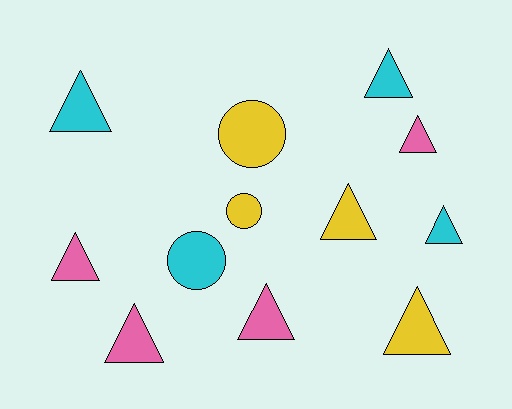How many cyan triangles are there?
There are 3 cyan triangles.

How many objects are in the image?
There are 12 objects.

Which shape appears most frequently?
Triangle, with 9 objects.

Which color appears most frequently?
Pink, with 4 objects.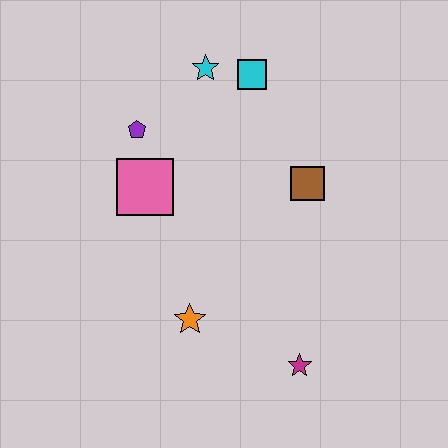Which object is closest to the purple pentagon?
The pink square is closest to the purple pentagon.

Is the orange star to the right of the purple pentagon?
Yes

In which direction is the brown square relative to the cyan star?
The brown square is below the cyan star.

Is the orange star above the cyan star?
No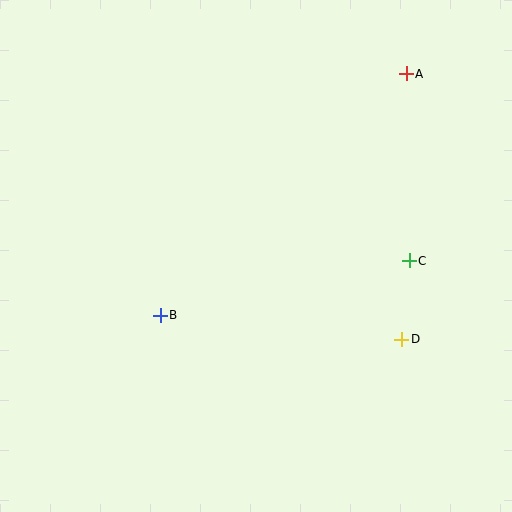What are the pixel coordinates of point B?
Point B is at (160, 315).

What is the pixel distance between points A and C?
The distance between A and C is 187 pixels.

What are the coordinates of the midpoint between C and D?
The midpoint between C and D is at (406, 300).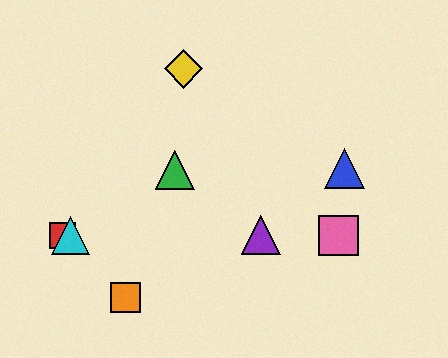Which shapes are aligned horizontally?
The red square, the purple triangle, the cyan triangle, the pink square are aligned horizontally.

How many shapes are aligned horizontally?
4 shapes (the red square, the purple triangle, the cyan triangle, the pink square) are aligned horizontally.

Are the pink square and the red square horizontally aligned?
Yes, both are at y≈235.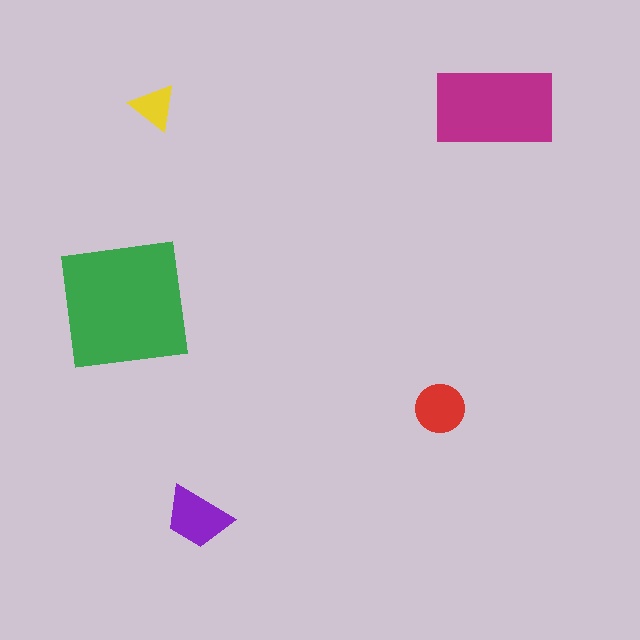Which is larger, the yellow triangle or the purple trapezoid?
The purple trapezoid.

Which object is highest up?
The yellow triangle is topmost.